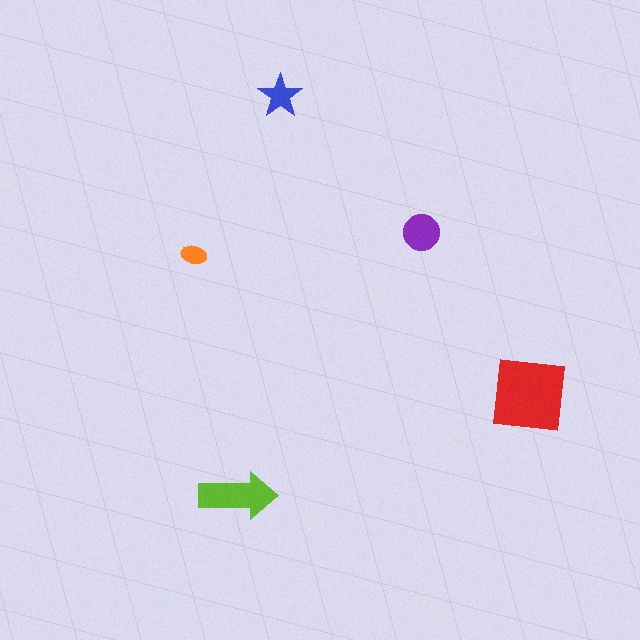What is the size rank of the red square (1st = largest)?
1st.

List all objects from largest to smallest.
The red square, the lime arrow, the purple circle, the blue star, the orange ellipse.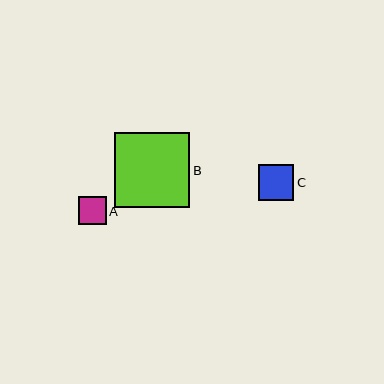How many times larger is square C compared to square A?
Square C is approximately 1.3 times the size of square A.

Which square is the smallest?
Square A is the smallest with a size of approximately 28 pixels.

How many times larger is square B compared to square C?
Square B is approximately 2.1 times the size of square C.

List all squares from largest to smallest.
From largest to smallest: B, C, A.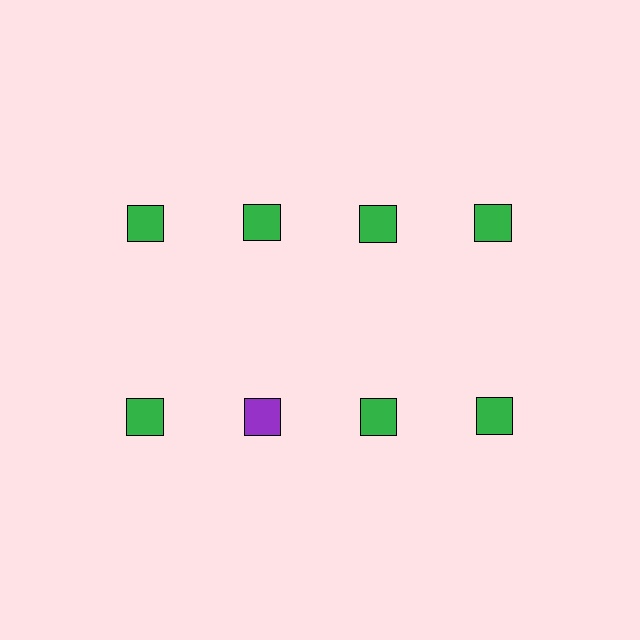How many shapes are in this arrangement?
There are 8 shapes arranged in a grid pattern.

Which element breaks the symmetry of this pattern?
The purple square in the second row, second from left column breaks the symmetry. All other shapes are green squares.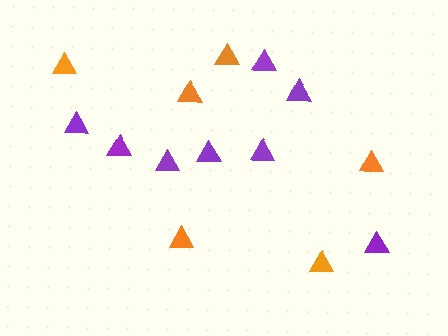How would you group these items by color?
There are 2 groups: one group of orange triangles (6) and one group of purple triangles (8).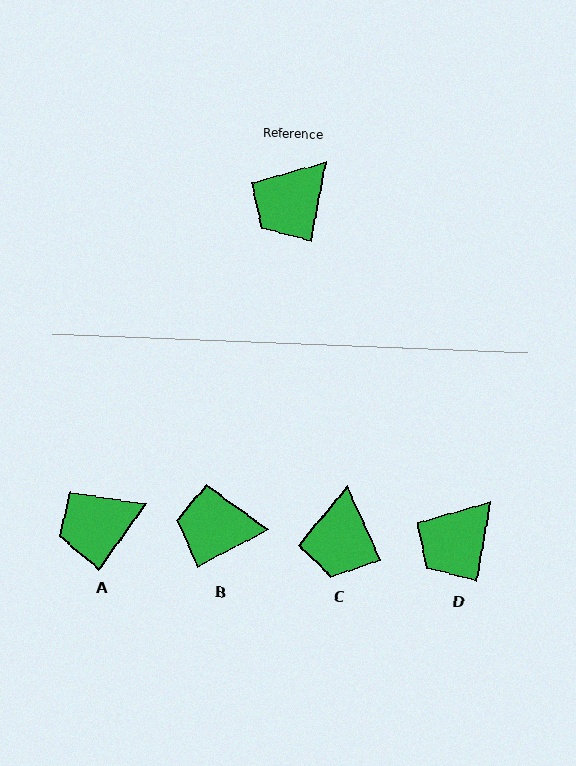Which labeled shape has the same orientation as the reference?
D.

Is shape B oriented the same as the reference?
No, it is off by about 52 degrees.